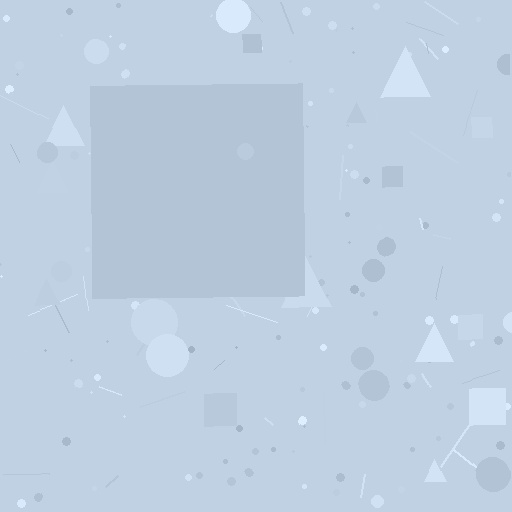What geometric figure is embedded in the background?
A square is embedded in the background.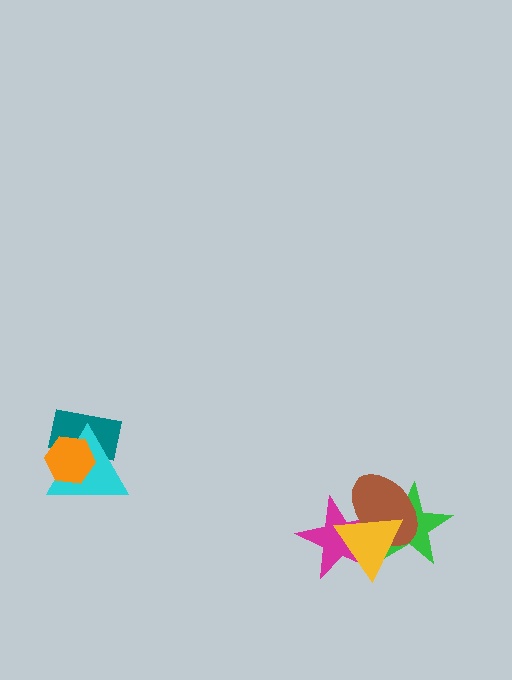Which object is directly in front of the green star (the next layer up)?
The magenta star is directly in front of the green star.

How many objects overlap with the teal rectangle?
2 objects overlap with the teal rectangle.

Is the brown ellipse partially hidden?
Yes, it is partially covered by another shape.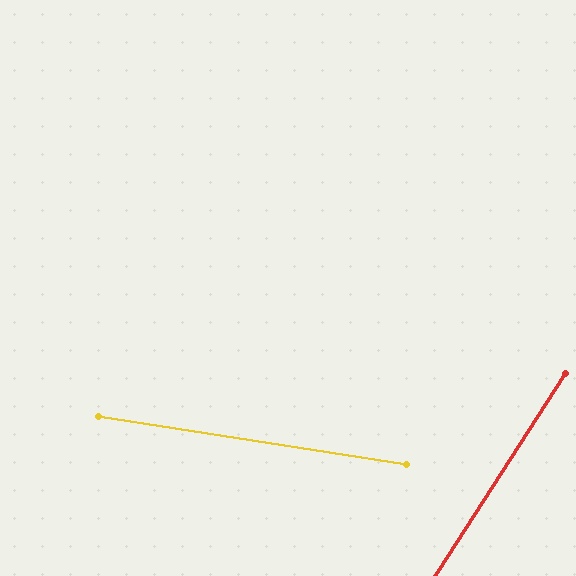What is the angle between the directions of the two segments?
Approximately 66 degrees.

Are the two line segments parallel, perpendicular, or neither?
Neither parallel nor perpendicular — they differ by about 66°.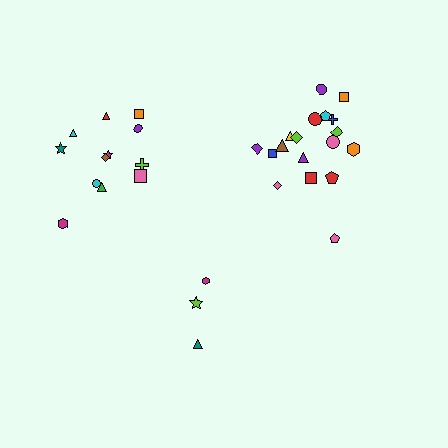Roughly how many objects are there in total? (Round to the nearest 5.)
Roughly 35 objects in total.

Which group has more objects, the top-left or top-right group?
The top-right group.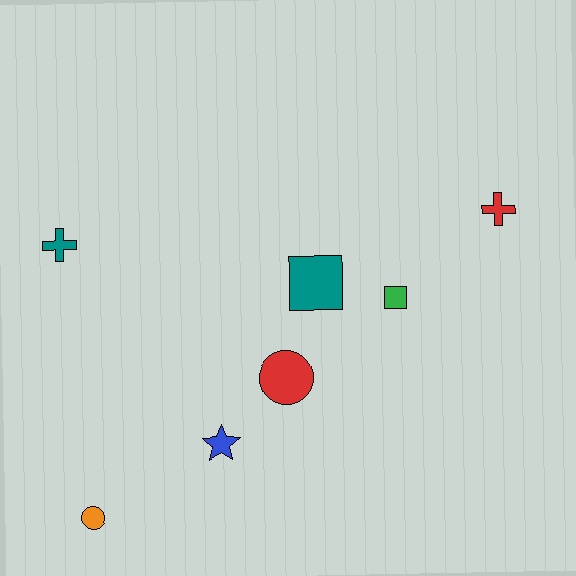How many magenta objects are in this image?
There are no magenta objects.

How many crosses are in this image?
There are 2 crosses.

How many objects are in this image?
There are 7 objects.